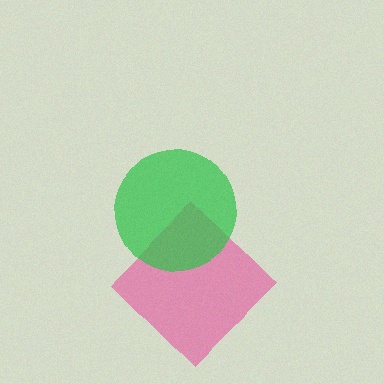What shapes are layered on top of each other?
The layered shapes are: a pink diamond, a green circle.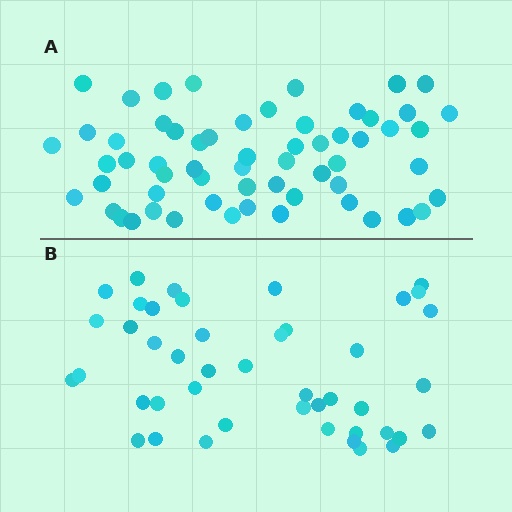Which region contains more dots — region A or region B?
Region A (the top region) has more dots.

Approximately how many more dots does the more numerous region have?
Region A has approximately 15 more dots than region B.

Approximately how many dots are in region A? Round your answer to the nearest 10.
About 60 dots.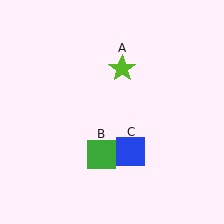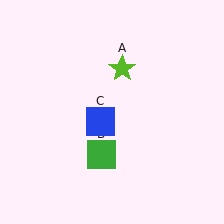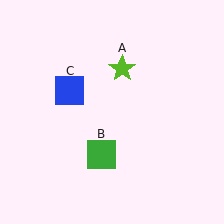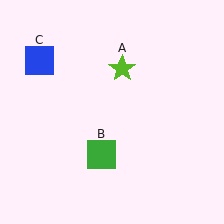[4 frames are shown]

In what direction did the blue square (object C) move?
The blue square (object C) moved up and to the left.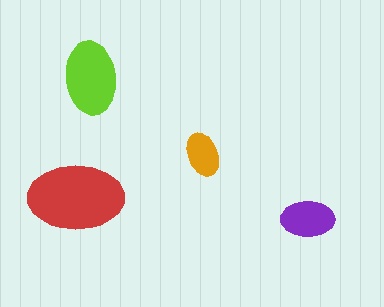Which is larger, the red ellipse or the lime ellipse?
The red one.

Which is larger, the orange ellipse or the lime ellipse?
The lime one.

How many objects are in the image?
There are 4 objects in the image.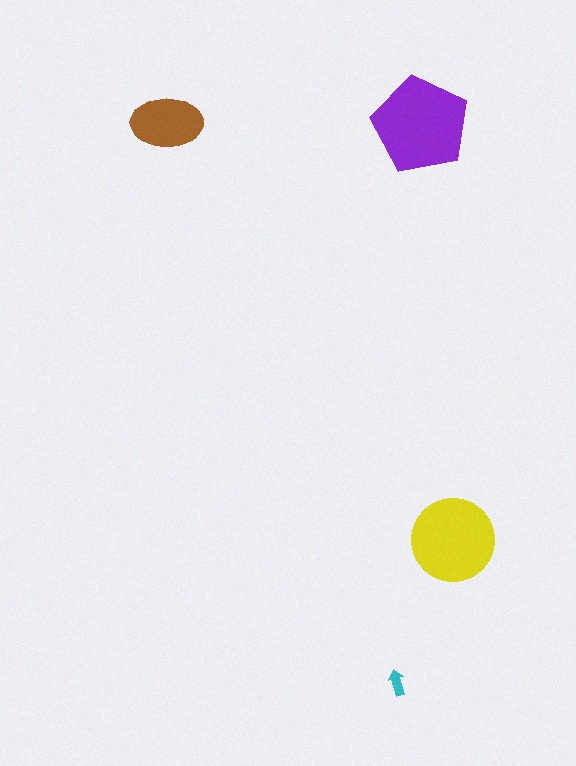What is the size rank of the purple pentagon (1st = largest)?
1st.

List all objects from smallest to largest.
The cyan arrow, the brown ellipse, the yellow circle, the purple pentagon.